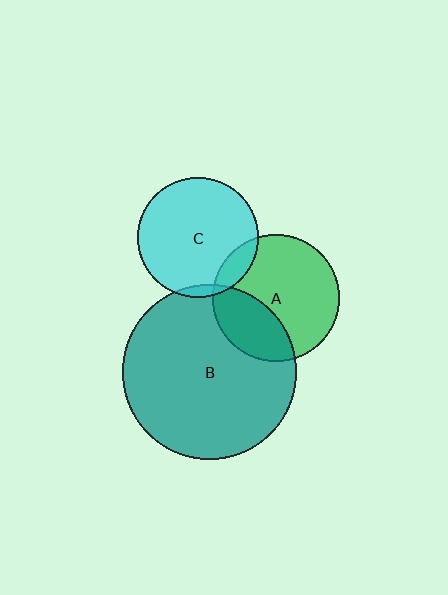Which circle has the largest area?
Circle B (teal).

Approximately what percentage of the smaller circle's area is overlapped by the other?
Approximately 5%.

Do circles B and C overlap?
Yes.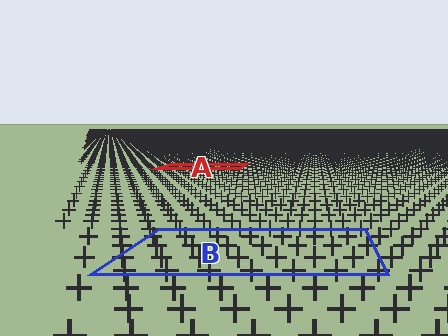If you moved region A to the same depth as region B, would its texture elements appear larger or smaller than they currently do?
They would appear larger. At a closer depth, the same texture elements are projected at a bigger on-screen size.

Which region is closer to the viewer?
Region B is closer. The texture elements there are larger and more spread out.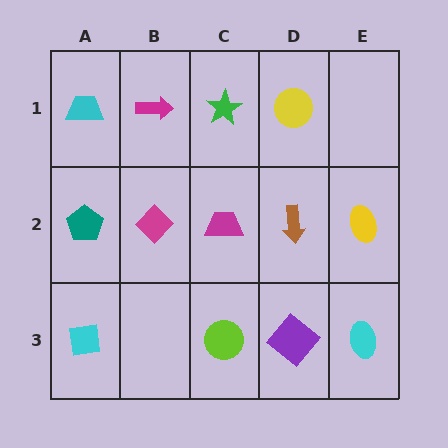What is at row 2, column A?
A teal pentagon.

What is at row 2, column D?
A brown arrow.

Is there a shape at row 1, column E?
No, that cell is empty.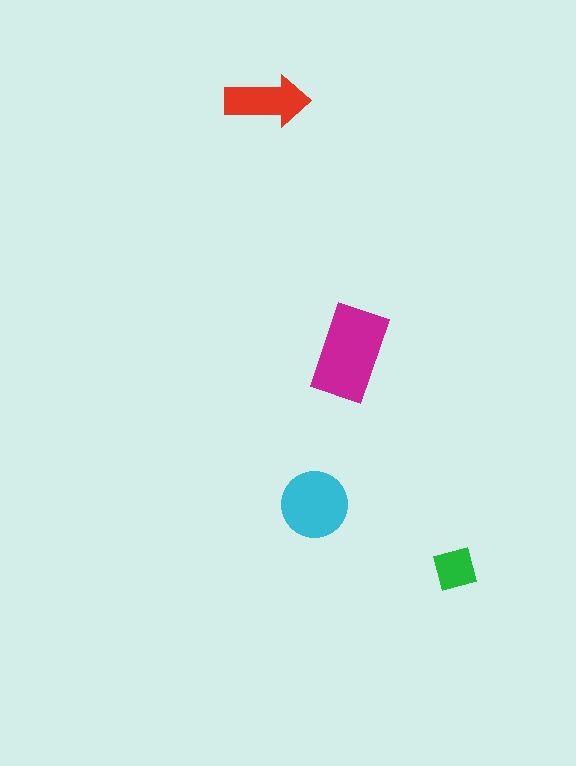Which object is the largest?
The magenta rectangle.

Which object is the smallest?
The green diamond.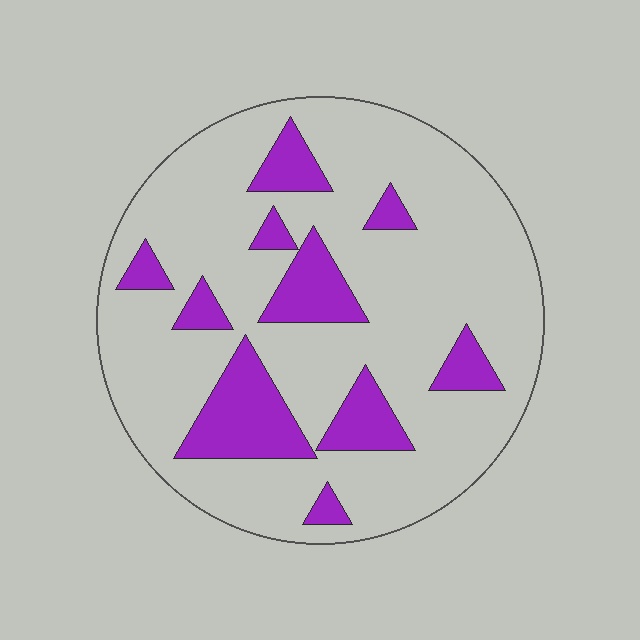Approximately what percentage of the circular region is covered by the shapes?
Approximately 20%.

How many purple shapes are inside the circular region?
10.